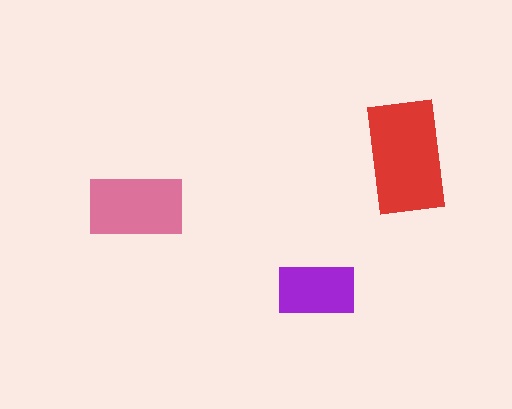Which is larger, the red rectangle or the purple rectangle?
The red one.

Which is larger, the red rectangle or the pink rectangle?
The red one.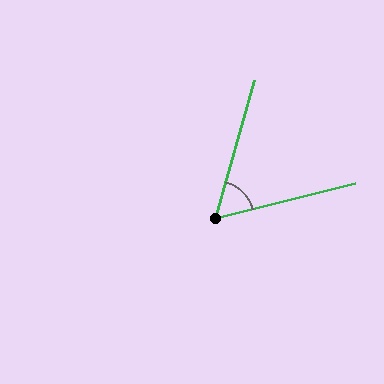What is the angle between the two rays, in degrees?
Approximately 60 degrees.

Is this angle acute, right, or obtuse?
It is acute.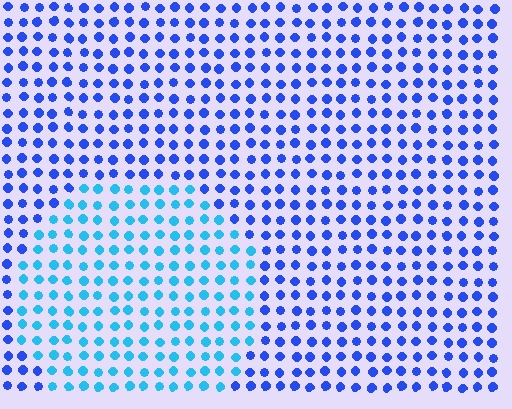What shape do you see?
I see a circle.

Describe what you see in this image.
The image is filled with small blue elements in a uniform arrangement. A circle-shaped region is visible where the elements are tinted to a slightly different hue, forming a subtle color boundary.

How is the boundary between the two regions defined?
The boundary is defined purely by a slight shift in hue (about 36 degrees). Spacing, size, and orientation are identical on both sides.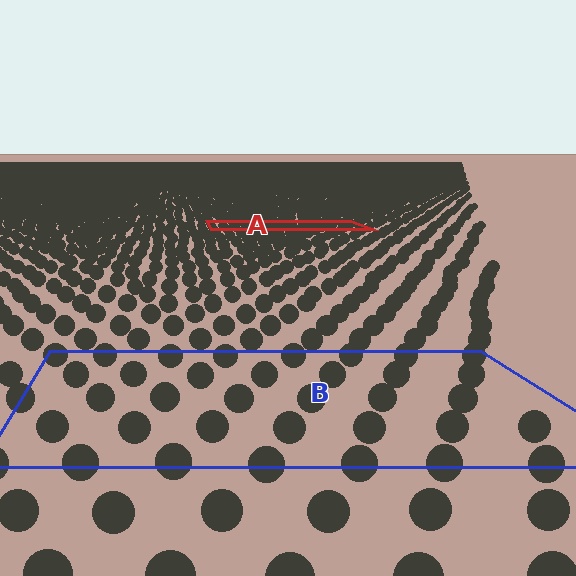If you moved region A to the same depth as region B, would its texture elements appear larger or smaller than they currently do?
They would appear larger. At a closer depth, the same texture elements are projected at a bigger on-screen size.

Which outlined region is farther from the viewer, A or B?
Region A is farther from the viewer — the texture elements inside it appear smaller and more densely packed.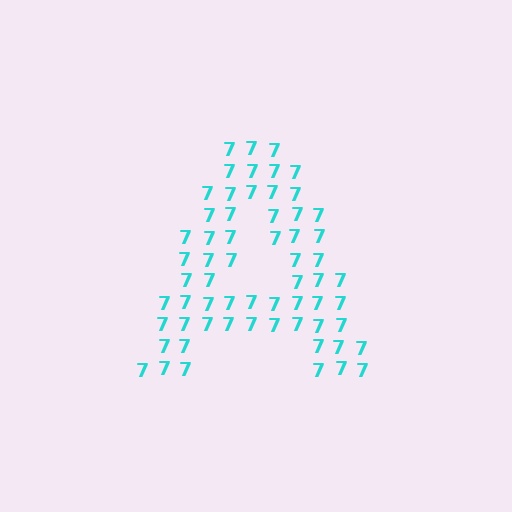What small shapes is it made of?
It is made of small digit 7's.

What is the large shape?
The large shape is the letter A.